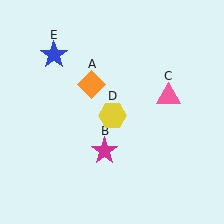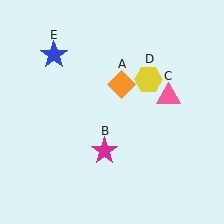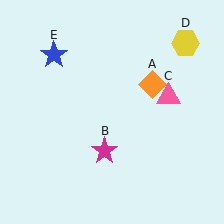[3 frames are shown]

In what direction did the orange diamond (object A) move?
The orange diamond (object A) moved right.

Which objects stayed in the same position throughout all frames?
Magenta star (object B) and pink triangle (object C) and blue star (object E) remained stationary.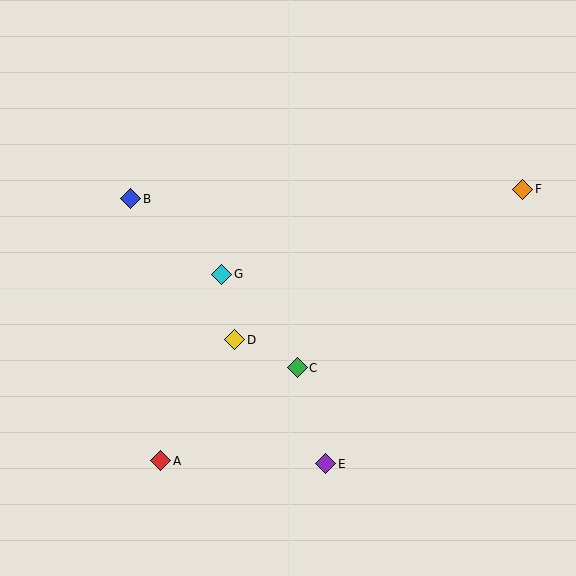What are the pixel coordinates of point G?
Point G is at (222, 274).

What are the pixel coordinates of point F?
Point F is at (523, 189).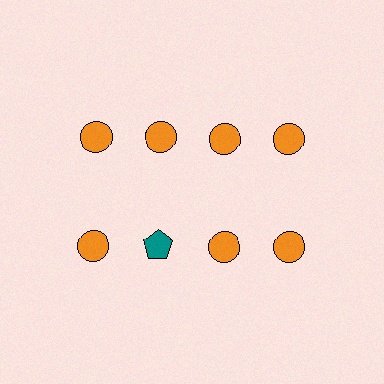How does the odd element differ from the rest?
It differs in both color (teal instead of orange) and shape (pentagon instead of circle).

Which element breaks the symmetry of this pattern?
The teal pentagon in the second row, second from left column breaks the symmetry. All other shapes are orange circles.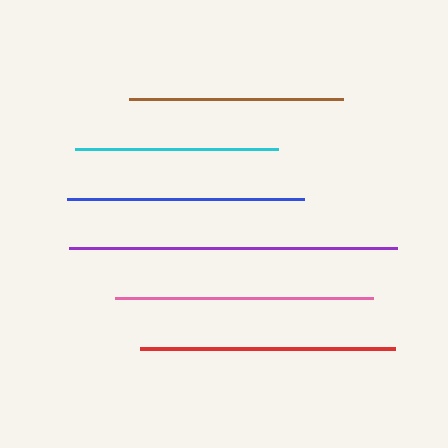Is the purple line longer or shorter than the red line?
The purple line is longer than the red line.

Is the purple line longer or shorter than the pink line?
The purple line is longer than the pink line.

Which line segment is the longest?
The purple line is the longest at approximately 328 pixels.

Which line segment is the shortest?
The cyan line is the shortest at approximately 203 pixels.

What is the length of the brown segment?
The brown segment is approximately 214 pixels long.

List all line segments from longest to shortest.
From longest to shortest: purple, pink, red, blue, brown, cyan.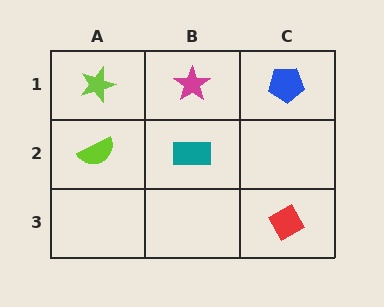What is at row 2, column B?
A teal rectangle.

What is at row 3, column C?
A red diamond.